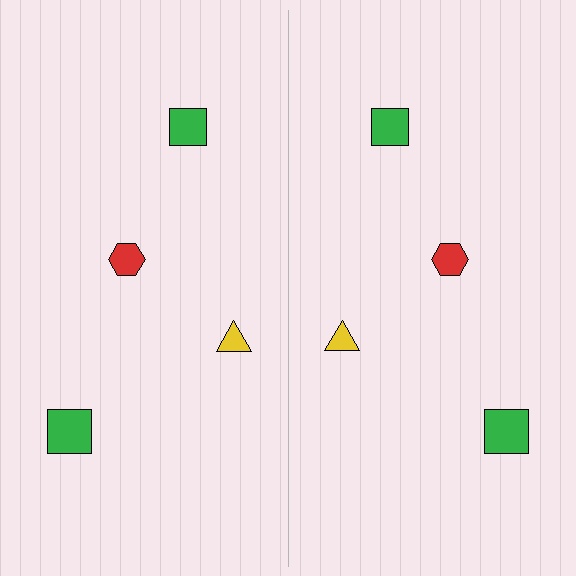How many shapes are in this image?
There are 8 shapes in this image.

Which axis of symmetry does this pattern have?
The pattern has a vertical axis of symmetry running through the center of the image.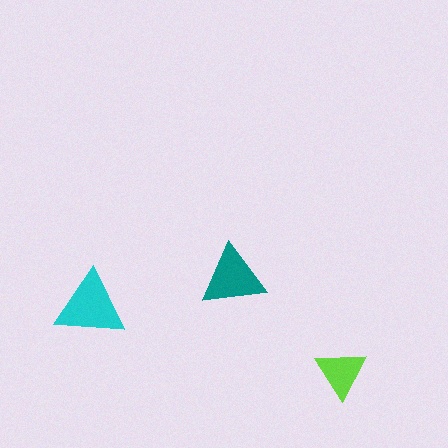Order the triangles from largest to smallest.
the cyan one, the teal one, the lime one.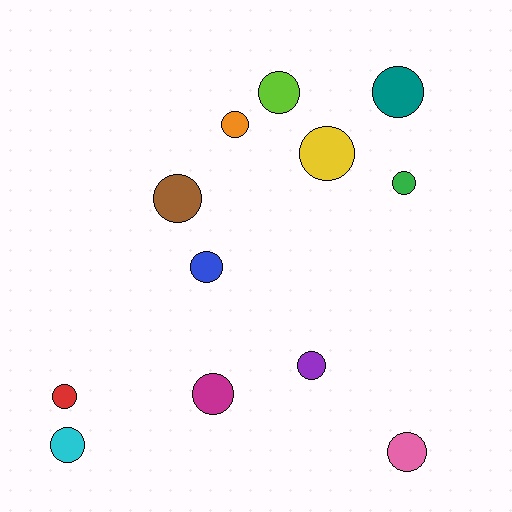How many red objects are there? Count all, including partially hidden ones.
There is 1 red object.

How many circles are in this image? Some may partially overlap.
There are 12 circles.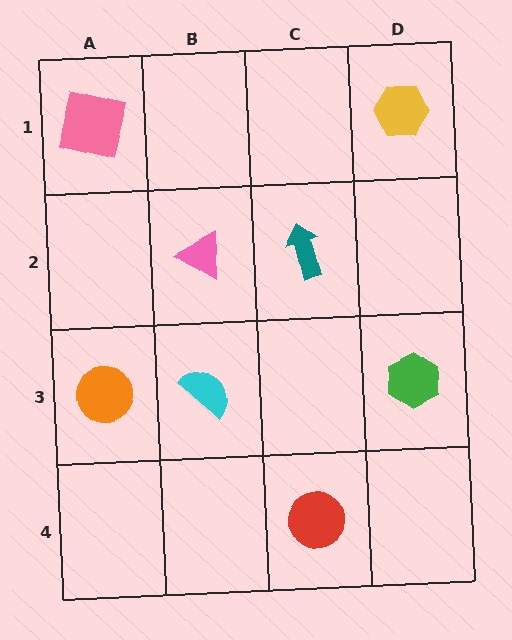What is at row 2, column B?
A pink triangle.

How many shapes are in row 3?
3 shapes.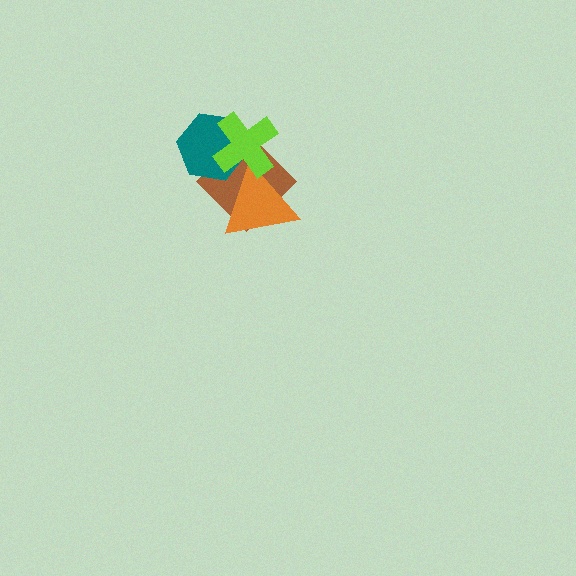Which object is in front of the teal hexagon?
The lime cross is in front of the teal hexagon.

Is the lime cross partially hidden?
No, no other shape covers it.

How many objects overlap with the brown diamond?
3 objects overlap with the brown diamond.